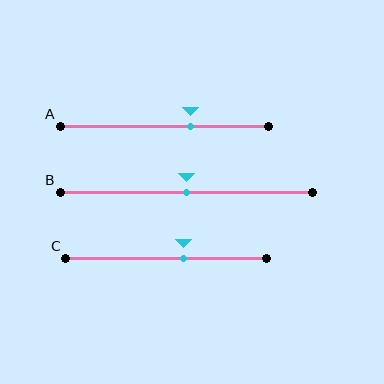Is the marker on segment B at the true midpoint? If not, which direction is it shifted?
Yes, the marker on segment B is at the true midpoint.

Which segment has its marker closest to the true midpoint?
Segment B has its marker closest to the true midpoint.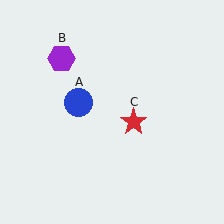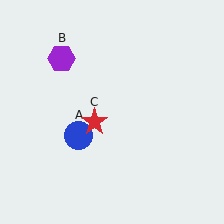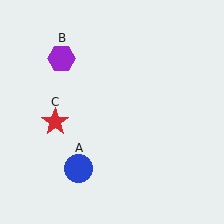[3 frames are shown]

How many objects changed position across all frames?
2 objects changed position: blue circle (object A), red star (object C).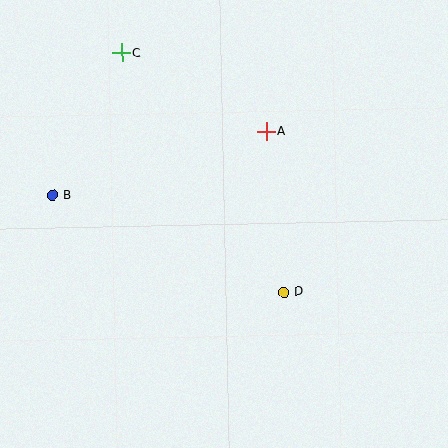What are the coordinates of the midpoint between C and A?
The midpoint between C and A is at (194, 92).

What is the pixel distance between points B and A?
The distance between B and A is 223 pixels.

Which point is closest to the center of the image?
Point D at (284, 292) is closest to the center.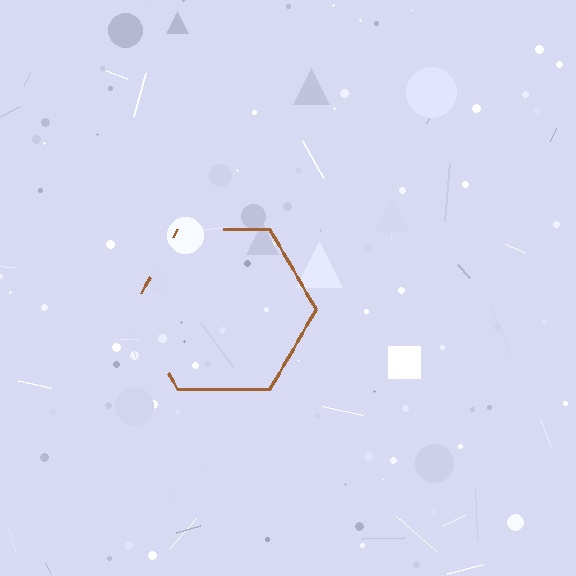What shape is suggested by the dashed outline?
The dashed outline suggests a hexagon.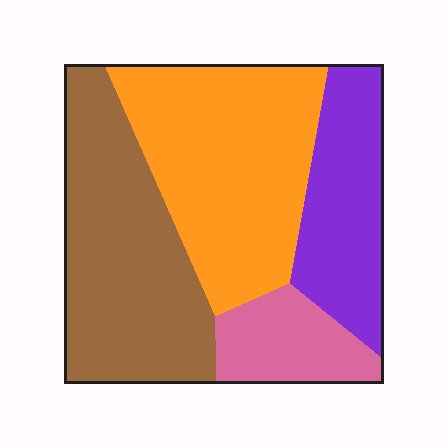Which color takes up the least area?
Pink, at roughly 10%.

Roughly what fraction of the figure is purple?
Purple covers roughly 20% of the figure.